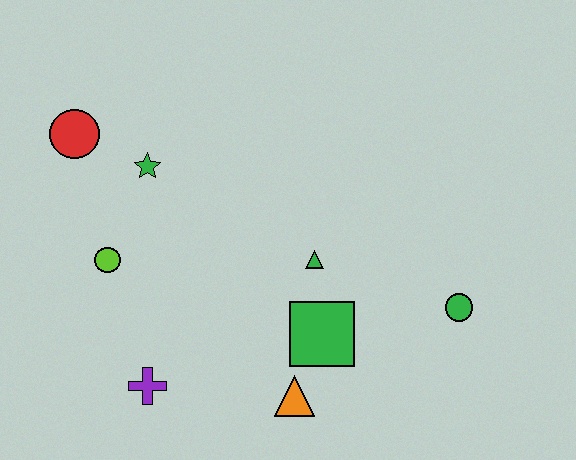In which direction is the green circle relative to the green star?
The green circle is to the right of the green star.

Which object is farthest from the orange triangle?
The red circle is farthest from the orange triangle.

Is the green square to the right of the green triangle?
Yes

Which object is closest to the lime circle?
The green star is closest to the lime circle.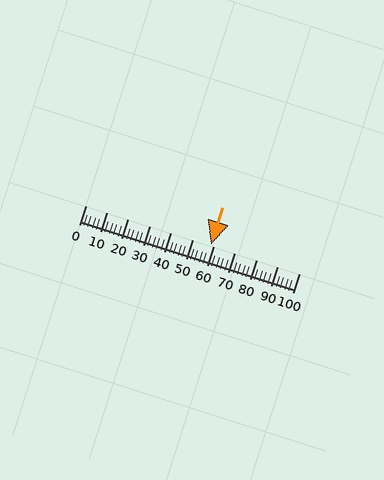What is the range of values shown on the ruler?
The ruler shows values from 0 to 100.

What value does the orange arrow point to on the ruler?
The orange arrow points to approximately 59.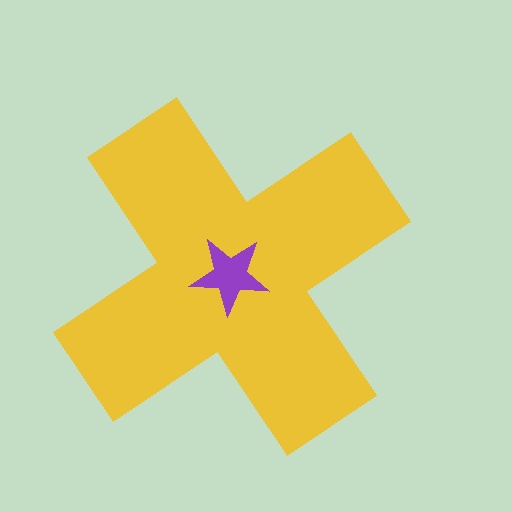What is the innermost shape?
The purple star.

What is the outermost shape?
The yellow cross.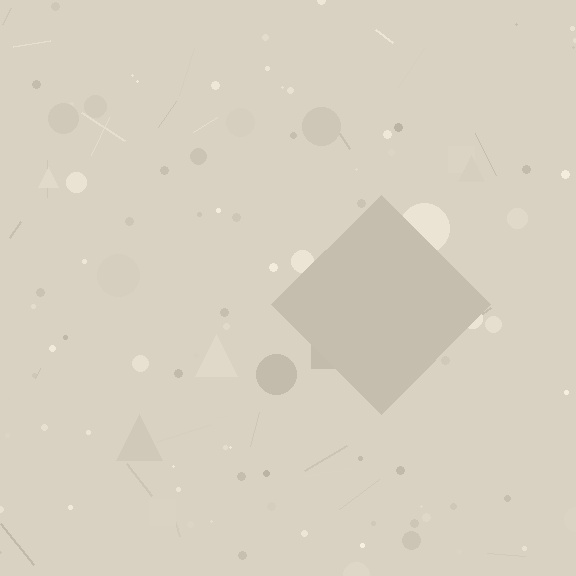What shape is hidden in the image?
A diamond is hidden in the image.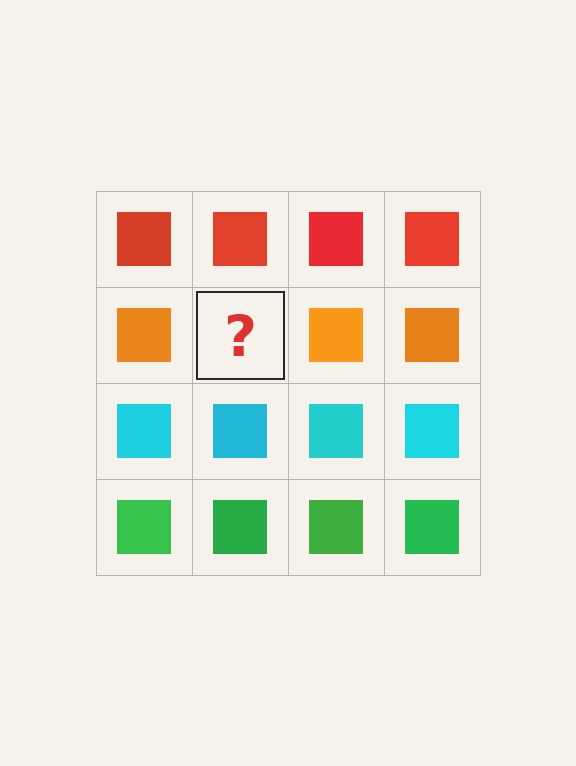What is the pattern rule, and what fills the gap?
The rule is that each row has a consistent color. The gap should be filled with an orange square.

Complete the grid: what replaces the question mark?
The question mark should be replaced with an orange square.